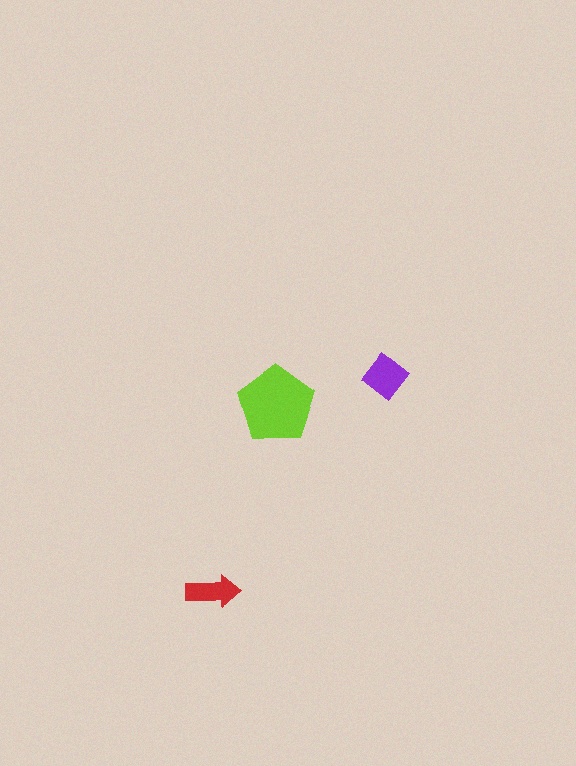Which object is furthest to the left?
The red arrow is leftmost.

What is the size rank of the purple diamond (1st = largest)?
2nd.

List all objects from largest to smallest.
The lime pentagon, the purple diamond, the red arrow.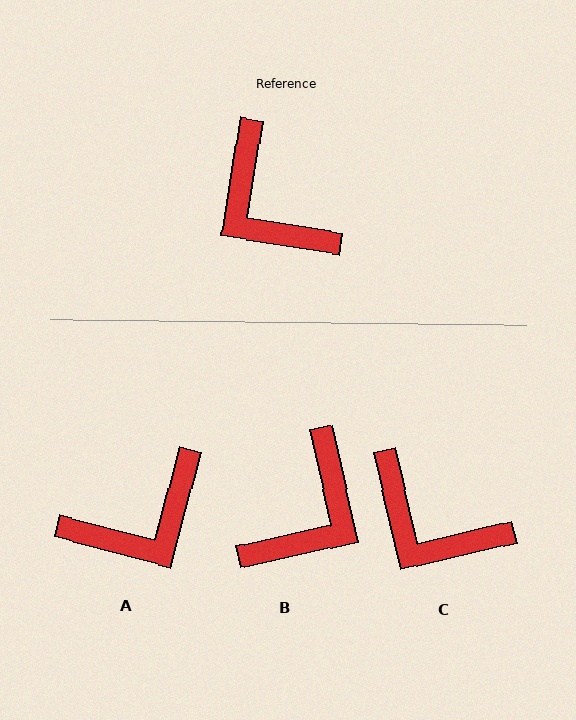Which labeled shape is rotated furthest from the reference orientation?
B, about 112 degrees away.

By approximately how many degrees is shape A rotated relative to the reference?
Approximately 84 degrees counter-clockwise.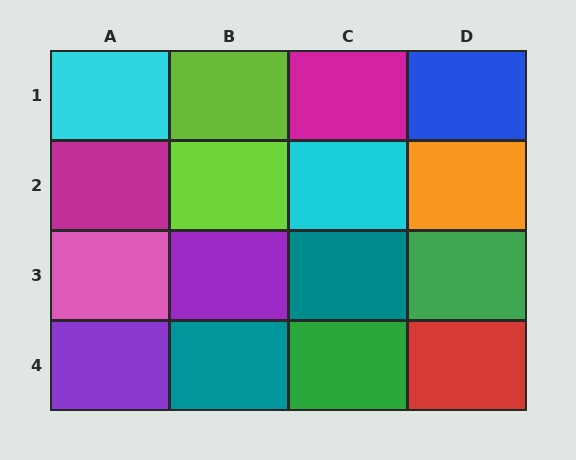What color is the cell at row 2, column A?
Magenta.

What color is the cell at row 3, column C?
Teal.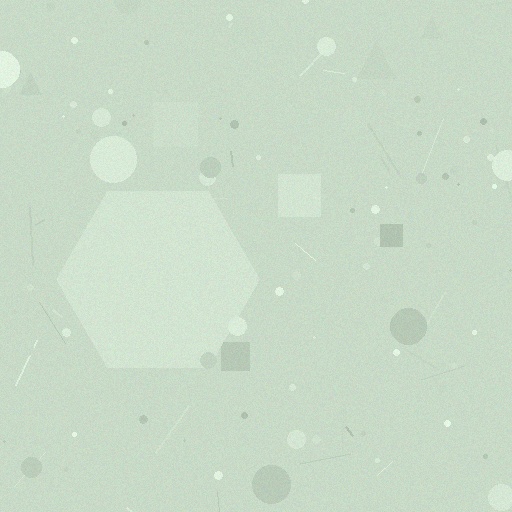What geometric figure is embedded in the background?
A hexagon is embedded in the background.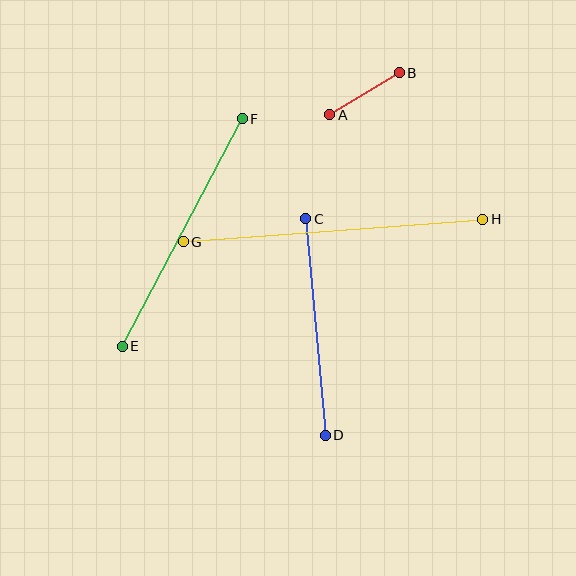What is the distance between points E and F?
The distance is approximately 257 pixels.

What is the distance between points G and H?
The distance is approximately 300 pixels.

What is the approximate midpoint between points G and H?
The midpoint is at approximately (333, 230) pixels.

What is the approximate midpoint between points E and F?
The midpoint is at approximately (182, 233) pixels.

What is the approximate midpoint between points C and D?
The midpoint is at approximately (316, 327) pixels.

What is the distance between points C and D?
The distance is approximately 218 pixels.